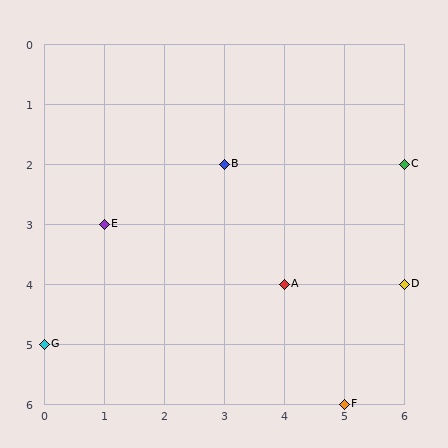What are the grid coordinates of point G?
Point G is at grid coordinates (0, 5).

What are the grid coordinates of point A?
Point A is at grid coordinates (4, 4).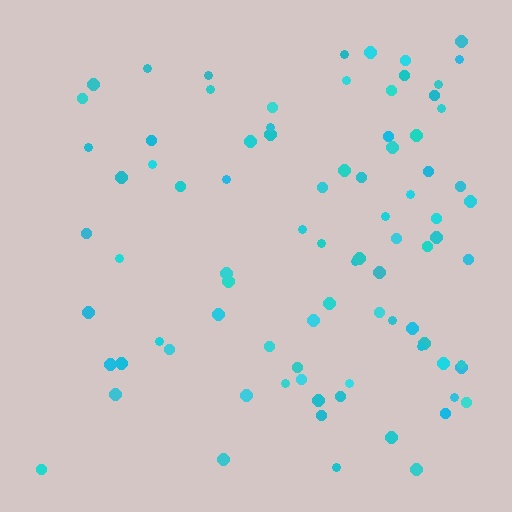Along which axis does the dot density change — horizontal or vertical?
Horizontal.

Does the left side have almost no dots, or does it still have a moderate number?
Still a moderate number, just noticeably fewer than the right.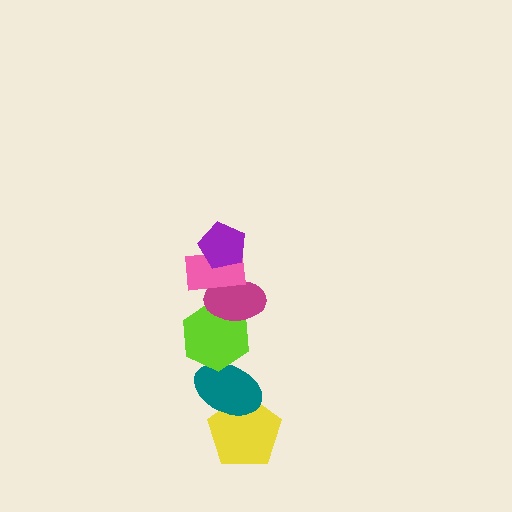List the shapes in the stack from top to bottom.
From top to bottom: the purple pentagon, the pink rectangle, the magenta ellipse, the lime hexagon, the teal ellipse, the yellow pentagon.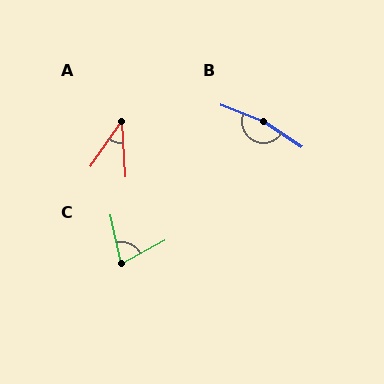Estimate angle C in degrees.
Approximately 73 degrees.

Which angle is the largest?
B, at approximately 168 degrees.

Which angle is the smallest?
A, at approximately 39 degrees.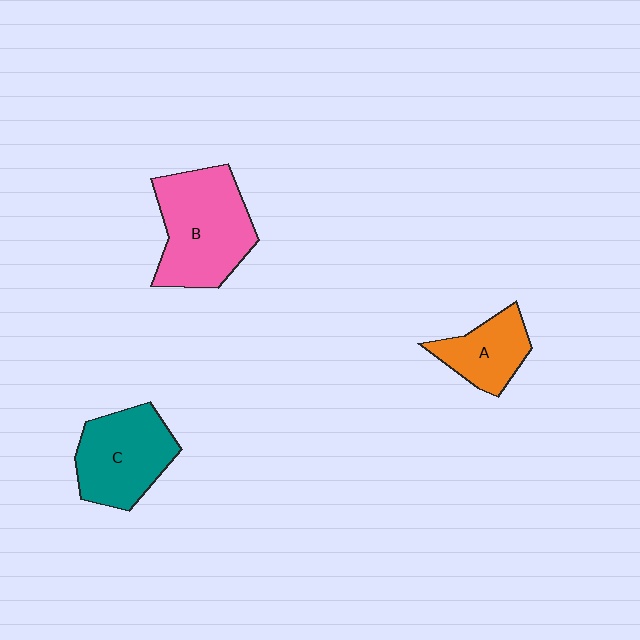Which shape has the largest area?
Shape B (pink).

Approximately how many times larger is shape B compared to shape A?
Approximately 1.9 times.